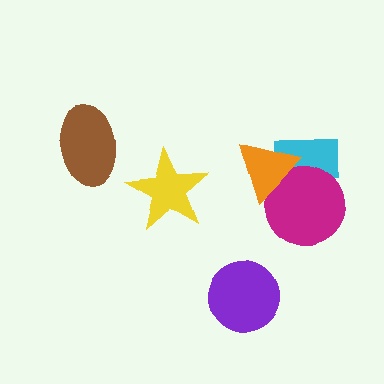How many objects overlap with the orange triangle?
2 objects overlap with the orange triangle.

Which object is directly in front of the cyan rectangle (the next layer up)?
The magenta circle is directly in front of the cyan rectangle.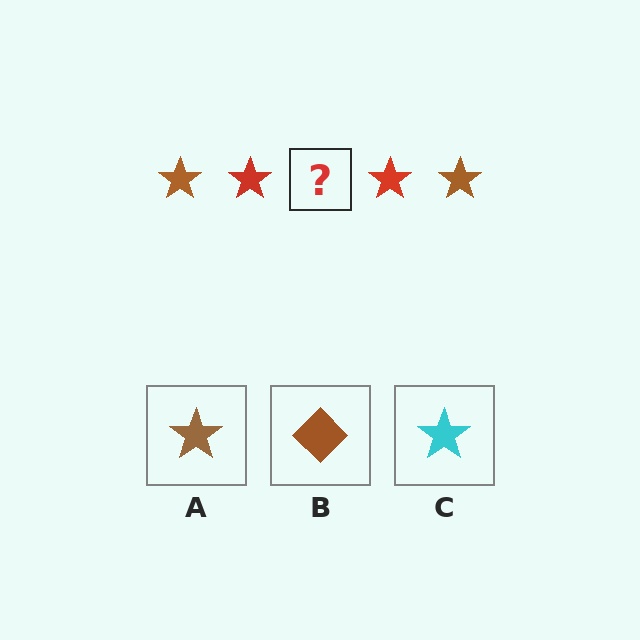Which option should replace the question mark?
Option A.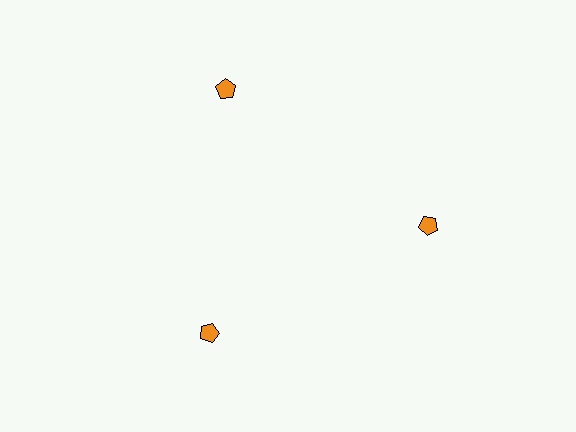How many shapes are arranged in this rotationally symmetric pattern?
There are 3 shapes, arranged in 3 groups of 1.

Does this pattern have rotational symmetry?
Yes, this pattern has 3-fold rotational symmetry. It looks the same after rotating 120 degrees around the center.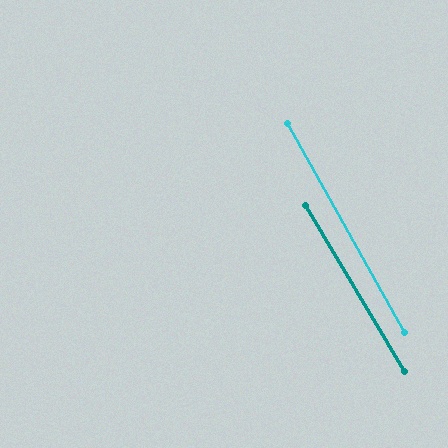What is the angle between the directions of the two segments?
Approximately 2 degrees.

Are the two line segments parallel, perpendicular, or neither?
Parallel — their directions differ by only 1.7°.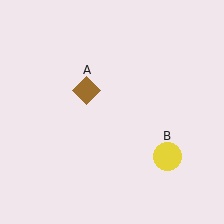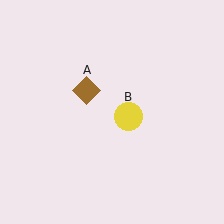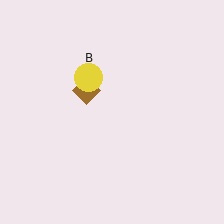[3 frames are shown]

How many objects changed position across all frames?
1 object changed position: yellow circle (object B).